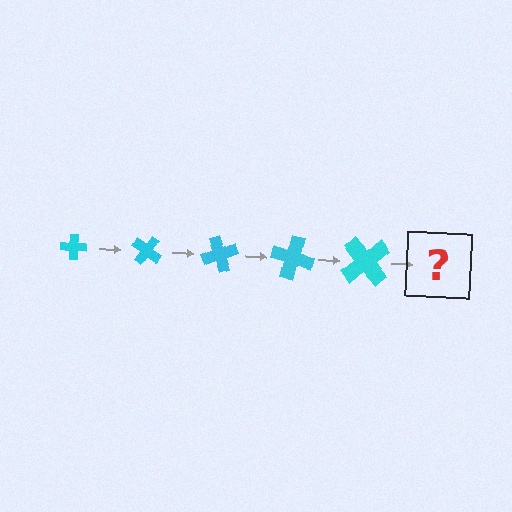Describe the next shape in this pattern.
It should be a cross, larger than the previous one and rotated 175 degrees from the start.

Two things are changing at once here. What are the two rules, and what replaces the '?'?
The two rules are that the cross grows larger each step and it rotates 35 degrees each step. The '?' should be a cross, larger than the previous one and rotated 175 degrees from the start.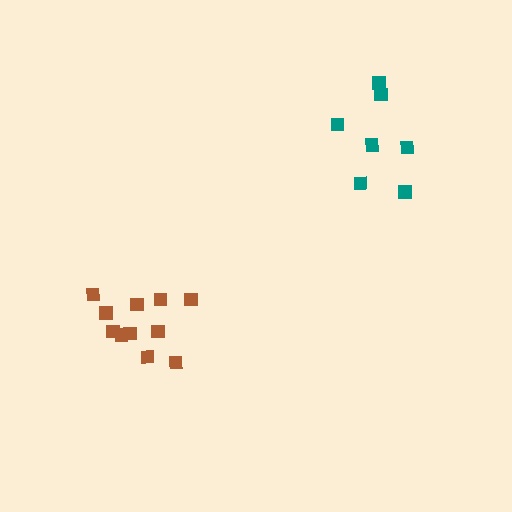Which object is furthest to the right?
The teal cluster is rightmost.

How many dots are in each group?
Group 1: 7 dots, Group 2: 11 dots (18 total).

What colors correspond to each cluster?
The clusters are colored: teal, brown.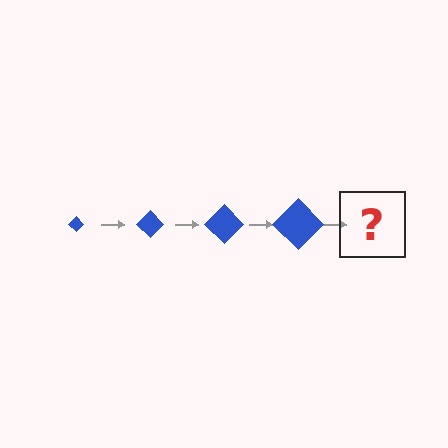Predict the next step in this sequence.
The next step is a blue diamond, larger than the previous one.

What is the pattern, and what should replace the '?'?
The pattern is that the diamond gets progressively larger each step. The '?' should be a blue diamond, larger than the previous one.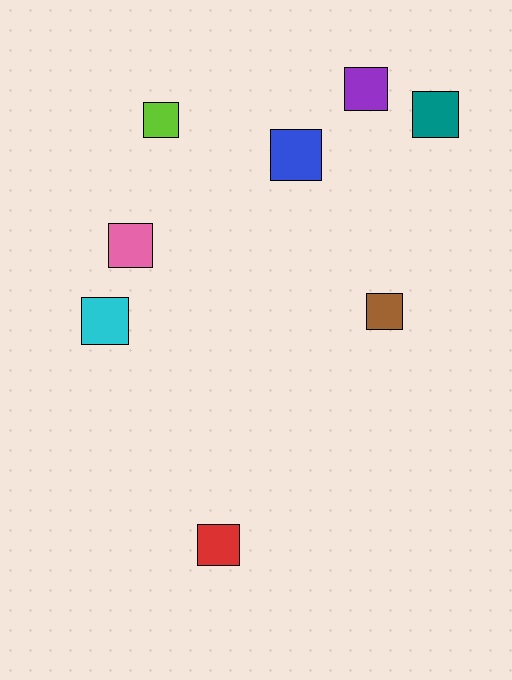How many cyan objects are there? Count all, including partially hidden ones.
There is 1 cyan object.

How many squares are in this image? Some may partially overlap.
There are 8 squares.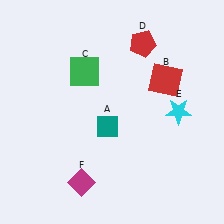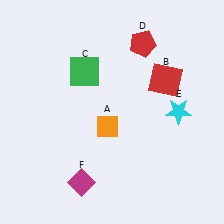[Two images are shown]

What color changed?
The diamond (A) changed from teal in Image 1 to orange in Image 2.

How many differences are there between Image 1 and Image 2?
There is 1 difference between the two images.